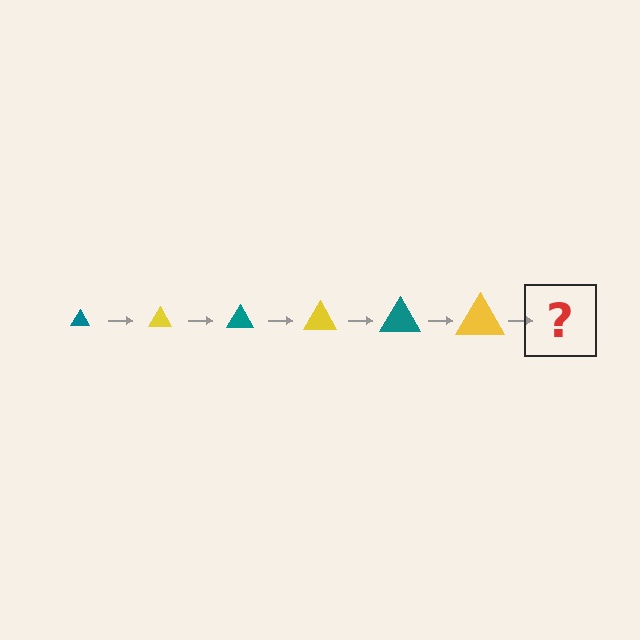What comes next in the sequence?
The next element should be a teal triangle, larger than the previous one.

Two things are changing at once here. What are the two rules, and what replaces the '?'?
The two rules are that the triangle grows larger each step and the color cycles through teal and yellow. The '?' should be a teal triangle, larger than the previous one.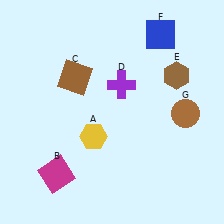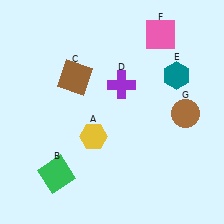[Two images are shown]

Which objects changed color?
B changed from magenta to green. E changed from brown to teal. F changed from blue to pink.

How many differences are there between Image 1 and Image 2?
There are 3 differences between the two images.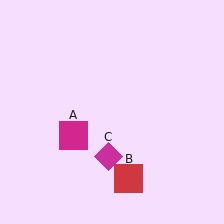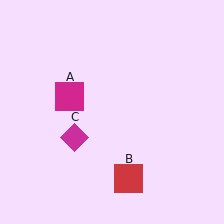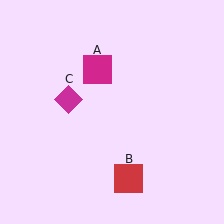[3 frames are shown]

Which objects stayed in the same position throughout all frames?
Red square (object B) remained stationary.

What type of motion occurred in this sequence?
The magenta square (object A), magenta diamond (object C) rotated clockwise around the center of the scene.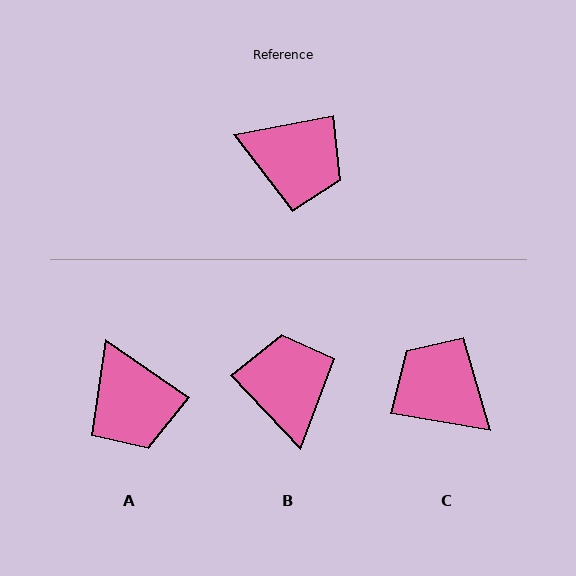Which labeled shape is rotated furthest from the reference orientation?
C, about 159 degrees away.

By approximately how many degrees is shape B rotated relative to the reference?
Approximately 122 degrees counter-clockwise.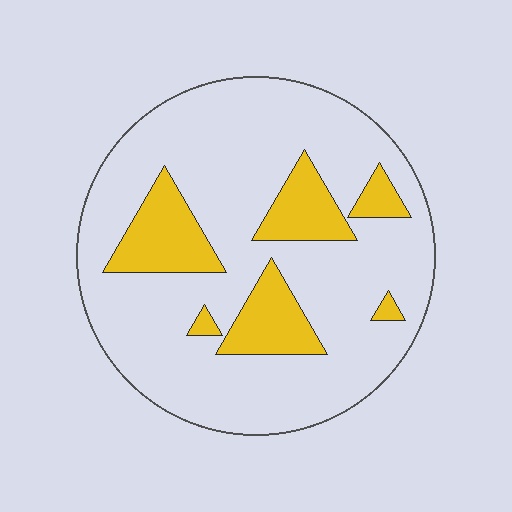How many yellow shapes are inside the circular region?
6.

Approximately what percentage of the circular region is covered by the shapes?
Approximately 20%.